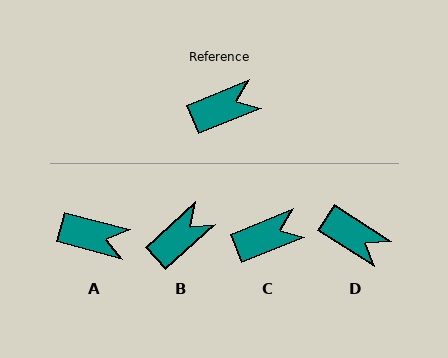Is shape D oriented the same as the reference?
No, it is off by about 54 degrees.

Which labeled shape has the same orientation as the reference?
C.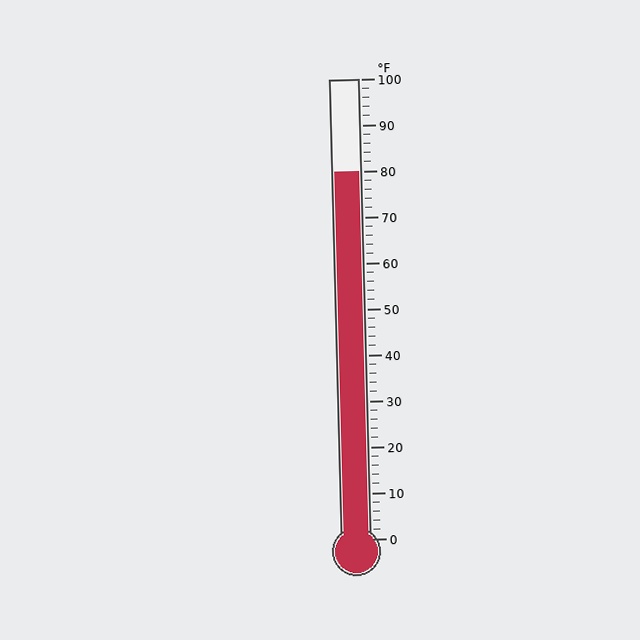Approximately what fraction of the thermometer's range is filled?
The thermometer is filled to approximately 80% of its range.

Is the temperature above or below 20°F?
The temperature is above 20°F.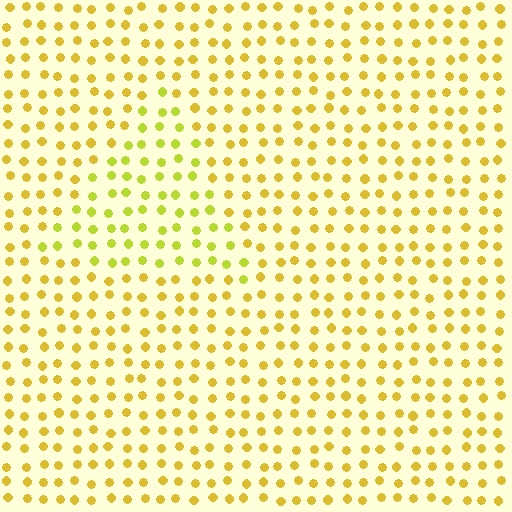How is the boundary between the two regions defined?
The boundary is defined purely by a slight shift in hue (about 24 degrees). Spacing, size, and orientation are identical on both sides.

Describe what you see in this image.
The image is filled with small yellow elements in a uniform arrangement. A triangle-shaped region is visible where the elements are tinted to a slightly different hue, forming a subtle color boundary.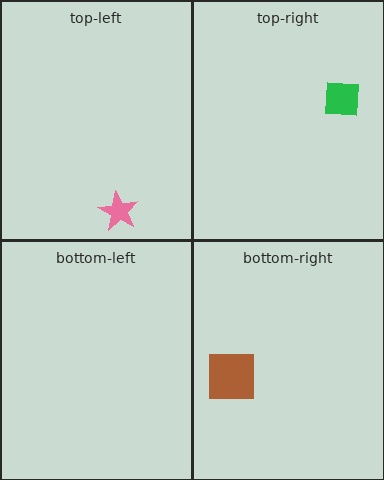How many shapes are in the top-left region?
1.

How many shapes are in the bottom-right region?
1.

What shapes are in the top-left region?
The pink star.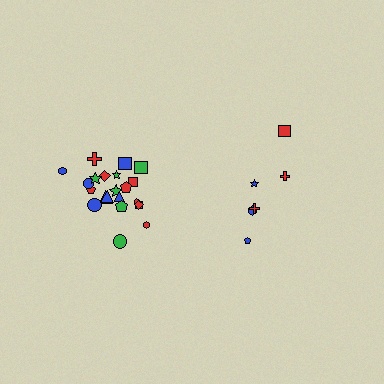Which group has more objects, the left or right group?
The left group.